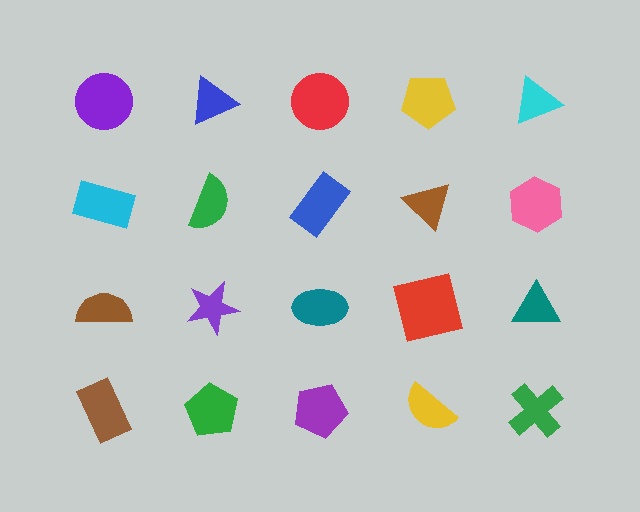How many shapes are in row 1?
5 shapes.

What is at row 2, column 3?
A blue rectangle.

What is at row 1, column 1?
A purple circle.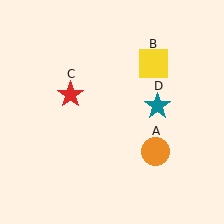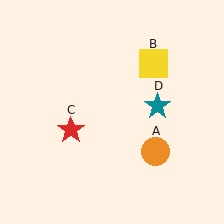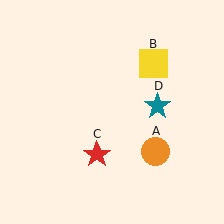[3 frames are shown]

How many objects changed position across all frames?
1 object changed position: red star (object C).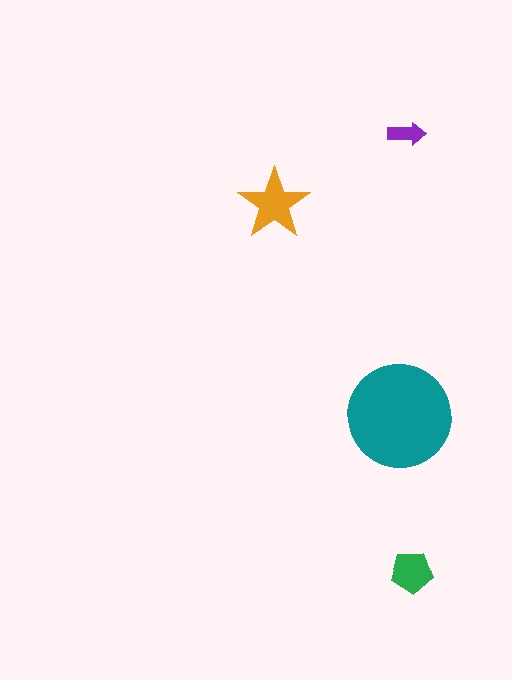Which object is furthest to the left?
The orange star is leftmost.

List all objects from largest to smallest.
The teal circle, the orange star, the green pentagon, the purple arrow.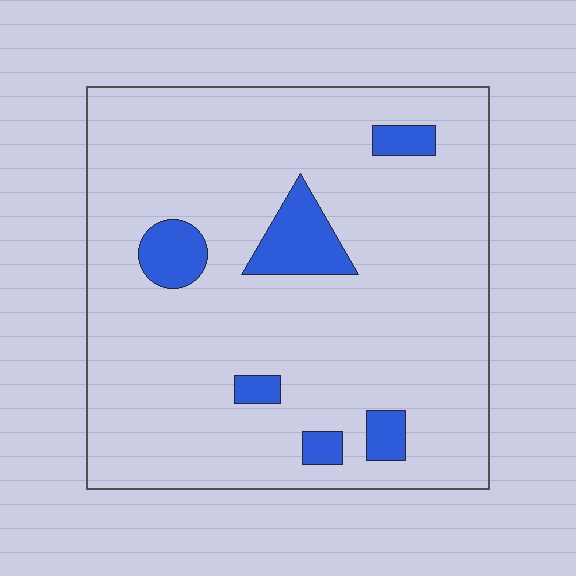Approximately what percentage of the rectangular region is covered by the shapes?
Approximately 10%.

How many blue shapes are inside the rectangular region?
6.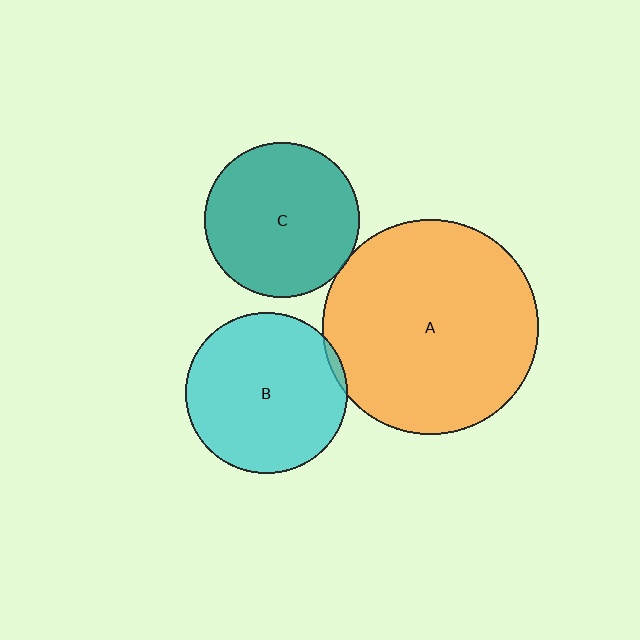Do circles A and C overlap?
Yes.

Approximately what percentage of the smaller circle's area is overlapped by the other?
Approximately 5%.